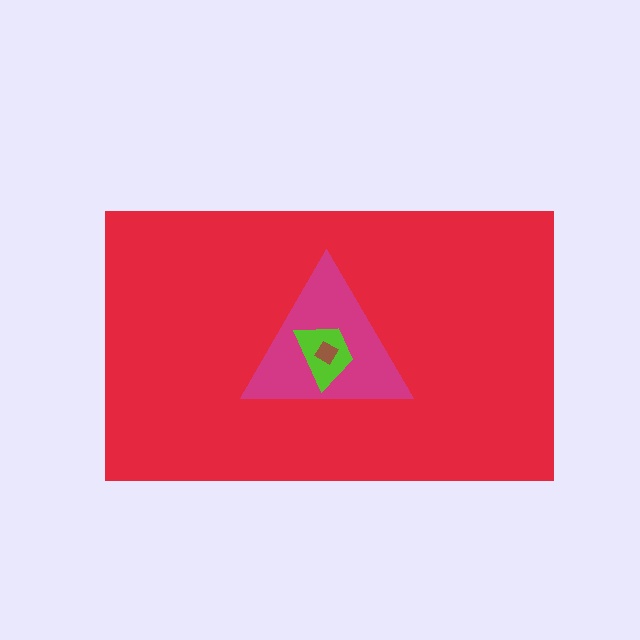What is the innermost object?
The brown diamond.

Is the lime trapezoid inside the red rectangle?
Yes.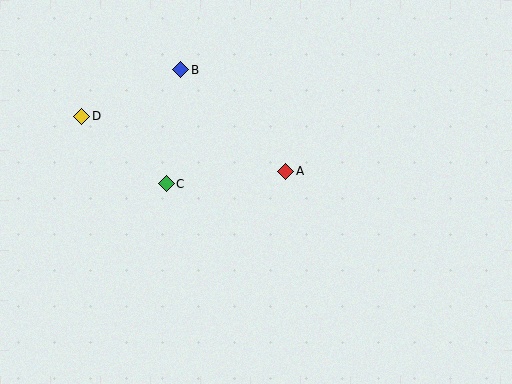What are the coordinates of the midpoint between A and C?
The midpoint between A and C is at (226, 178).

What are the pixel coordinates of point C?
Point C is at (166, 184).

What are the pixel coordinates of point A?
Point A is at (286, 171).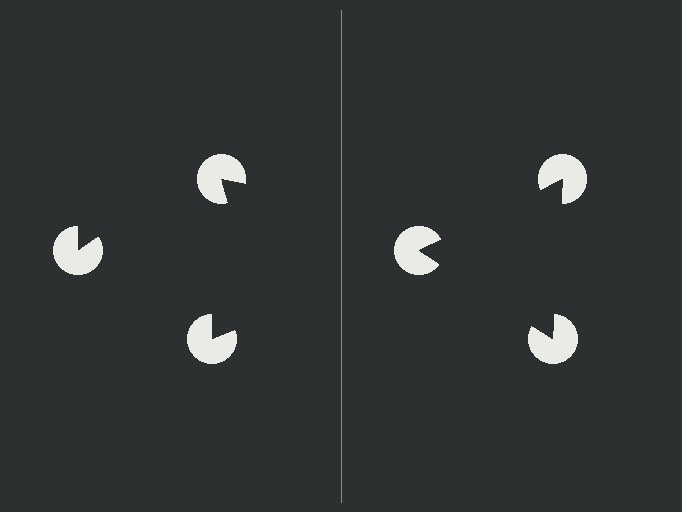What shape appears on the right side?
An illusory triangle.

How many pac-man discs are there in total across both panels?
6 — 3 on each side.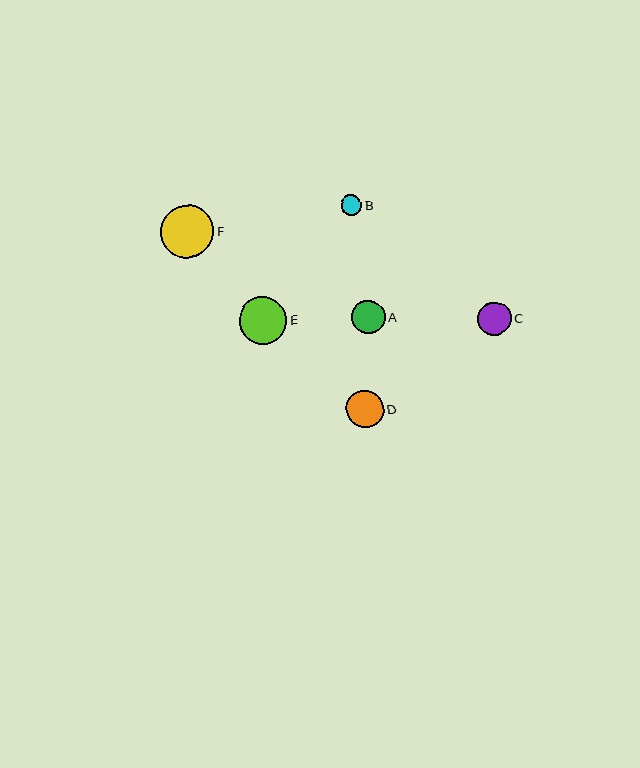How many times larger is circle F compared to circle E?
Circle F is approximately 1.1 times the size of circle E.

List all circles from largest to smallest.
From largest to smallest: F, E, D, C, A, B.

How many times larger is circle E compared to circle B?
Circle E is approximately 2.3 times the size of circle B.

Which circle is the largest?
Circle F is the largest with a size of approximately 53 pixels.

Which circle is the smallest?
Circle B is the smallest with a size of approximately 21 pixels.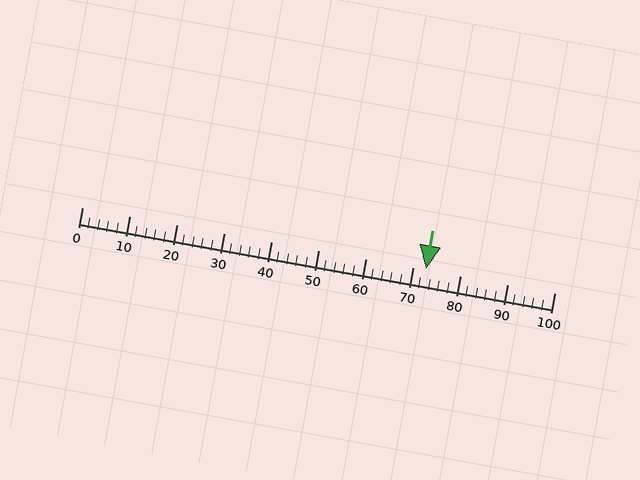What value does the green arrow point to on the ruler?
The green arrow points to approximately 73.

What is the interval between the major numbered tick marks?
The major tick marks are spaced 10 units apart.